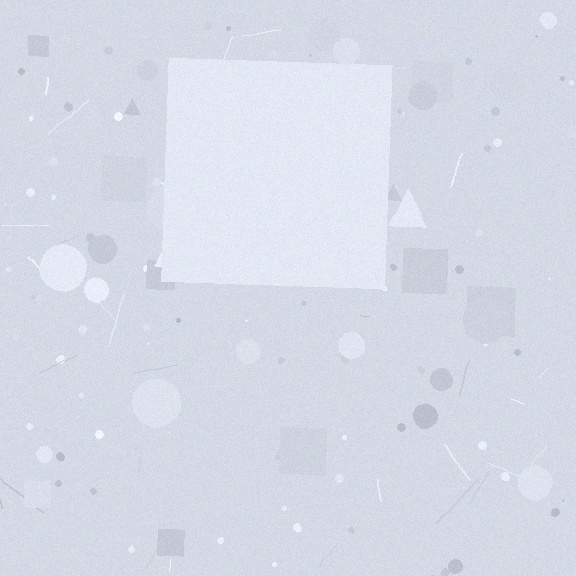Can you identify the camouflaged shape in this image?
The camouflaged shape is a square.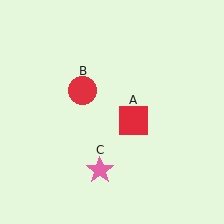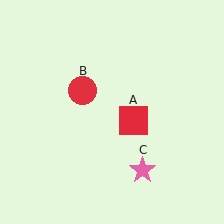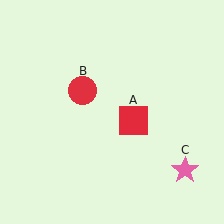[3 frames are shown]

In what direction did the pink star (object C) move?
The pink star (object C) moved right.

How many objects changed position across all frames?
1 object changed position: pink star (object C).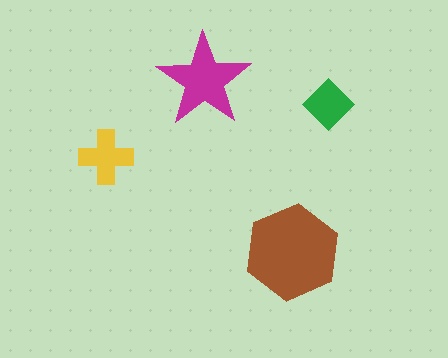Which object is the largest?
The brown hexagon.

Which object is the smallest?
The green diamond.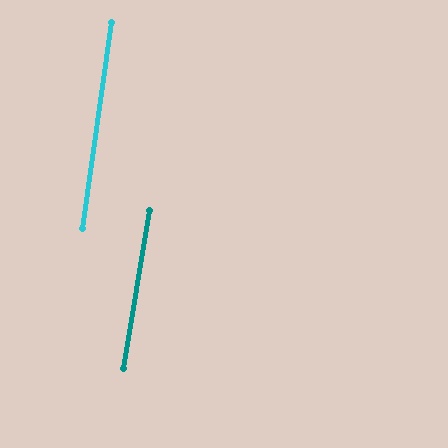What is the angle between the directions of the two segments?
Approximately 1 degree.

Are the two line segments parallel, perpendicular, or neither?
Parallel — their directions differ by only 1.4°.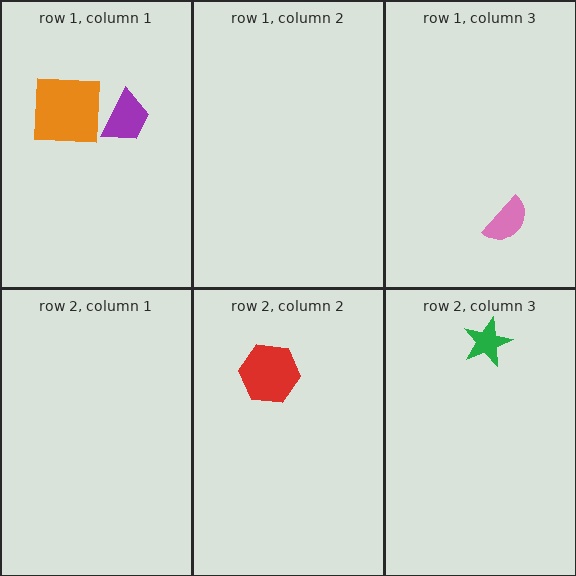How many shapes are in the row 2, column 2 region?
1.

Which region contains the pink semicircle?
The row 1, column 3 region.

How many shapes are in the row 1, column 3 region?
1.